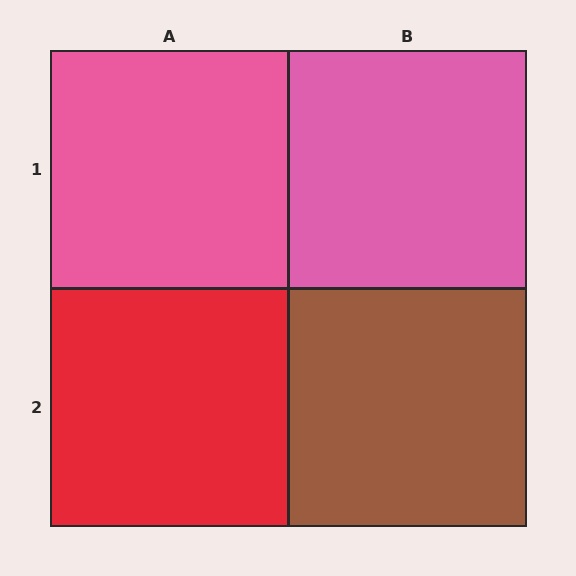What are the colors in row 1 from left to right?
Pink, pink.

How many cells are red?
1 cell is red.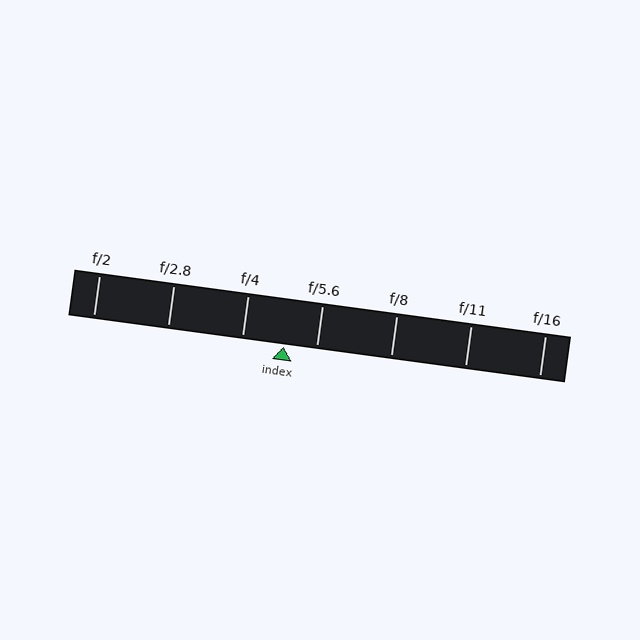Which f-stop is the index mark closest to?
The index mark is closest to f/5.6.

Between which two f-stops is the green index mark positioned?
The index mark is between f/4 and f/5.6.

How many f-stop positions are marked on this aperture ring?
There are 7 f-stop positions marked.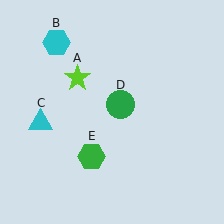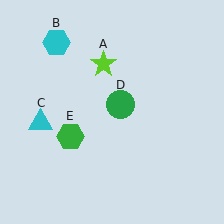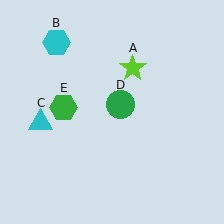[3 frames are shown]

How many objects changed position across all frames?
2 objects changed position: lime star (object A), green hexagon (object E).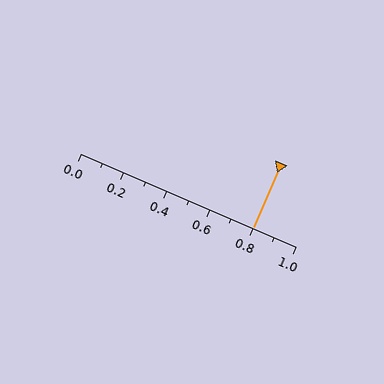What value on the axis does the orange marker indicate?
The marker indicates approximately 0.8.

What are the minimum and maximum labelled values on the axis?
The axis runs from 0.0 to 1.0.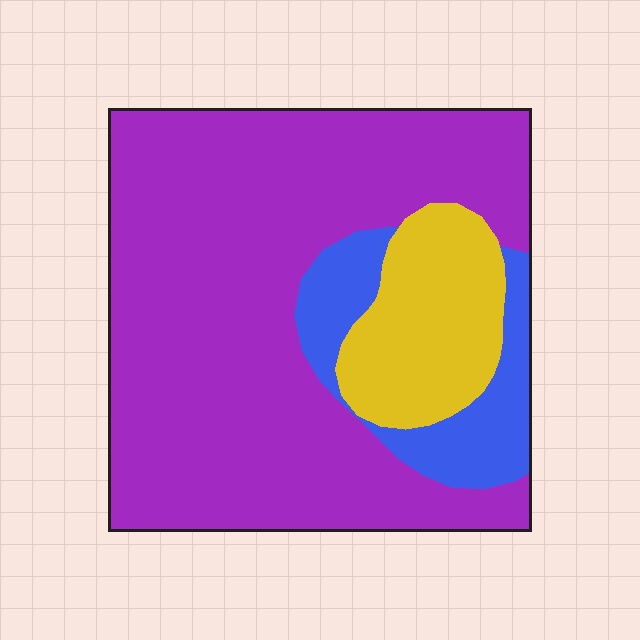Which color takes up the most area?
Purple, at roughly 70%.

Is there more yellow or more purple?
Purple.